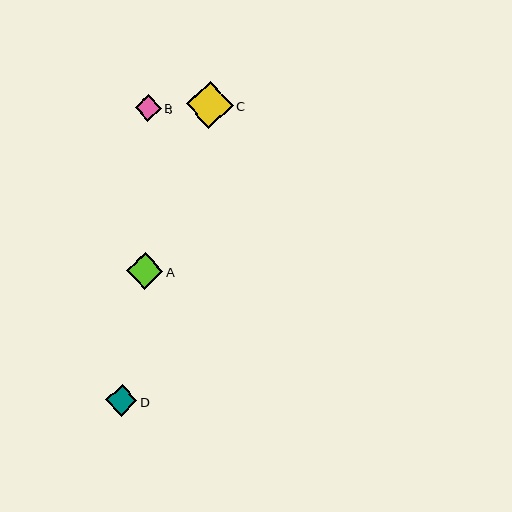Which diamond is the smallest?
Diamond B is the smallest with a size of approximately 26 pixels.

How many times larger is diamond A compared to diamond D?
Diamond A is approximately 1.1 times the size of diamond D.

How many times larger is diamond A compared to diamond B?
Diamond A is approximately 1.4 times the size of diamond B.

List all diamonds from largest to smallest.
From largest to smallest: C, A, D, B.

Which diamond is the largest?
Diamond C is the largest with a size of approximately 47 pixels.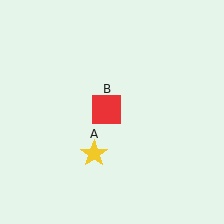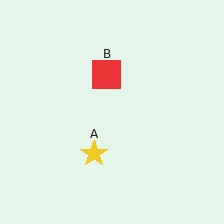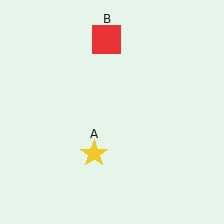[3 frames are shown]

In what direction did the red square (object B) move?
The red square (object B) moved up.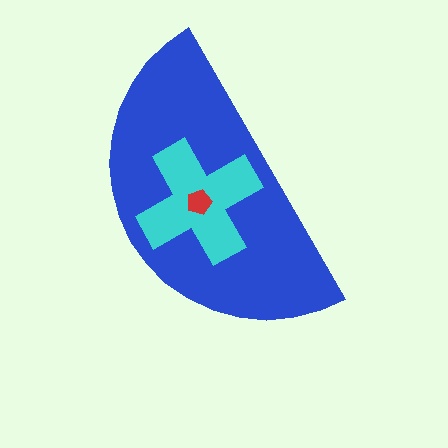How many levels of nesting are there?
3.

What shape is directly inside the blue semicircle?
The cyan cross.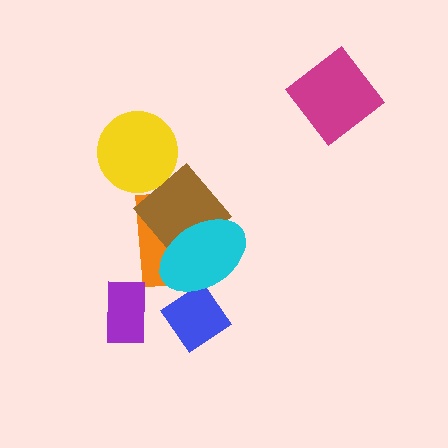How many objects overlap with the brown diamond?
3 objects overlap with the brown diamond.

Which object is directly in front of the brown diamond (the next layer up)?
The cyan ellipse is directly in front of the brown diamond.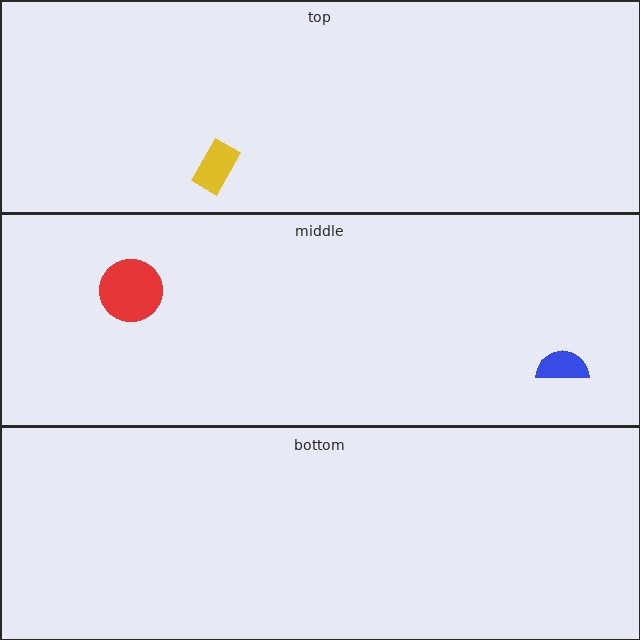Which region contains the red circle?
The middle region.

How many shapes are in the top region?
1.